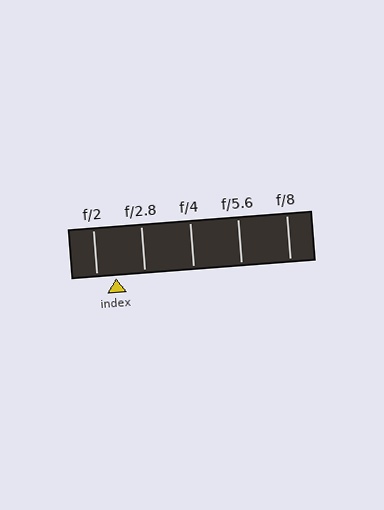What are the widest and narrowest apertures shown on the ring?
The widest aperture shown is f/2 and the narrowest is f/8.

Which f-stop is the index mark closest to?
The index mark is closest to f/2.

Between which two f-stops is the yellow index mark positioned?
The index mark is between f/2 and f/2.8.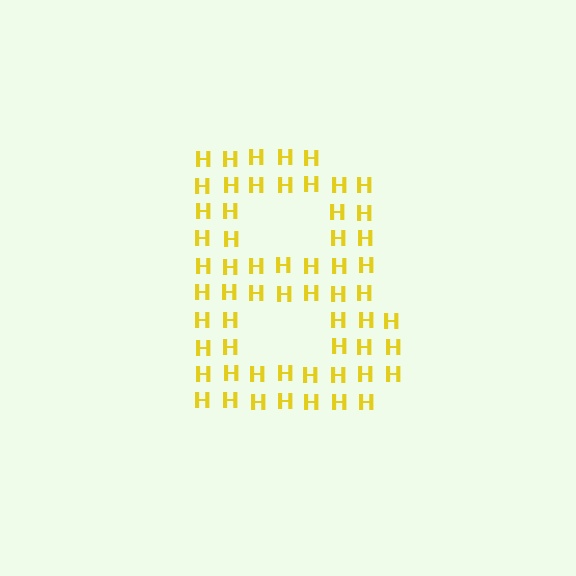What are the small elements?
The small elements are letter H's.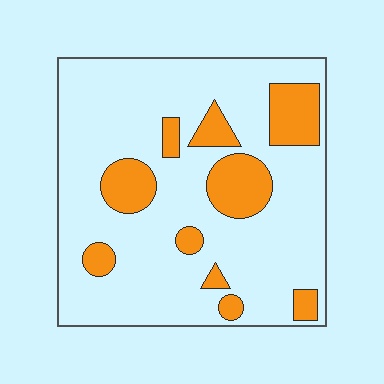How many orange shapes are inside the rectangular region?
10.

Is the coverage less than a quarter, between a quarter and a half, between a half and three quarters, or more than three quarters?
Less than a quarter.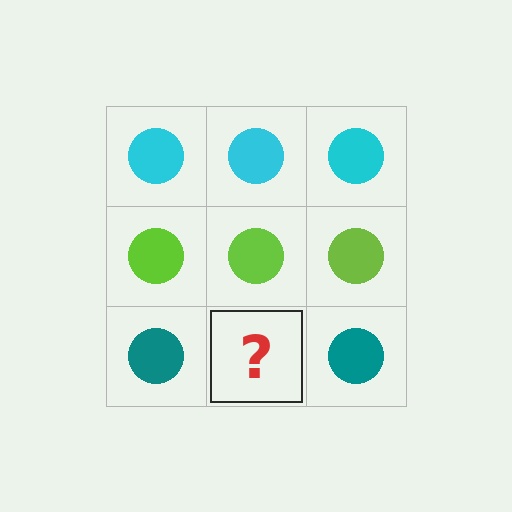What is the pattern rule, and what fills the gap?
The rule is that each row has a consistent color. The gap should be filled with a teal circle.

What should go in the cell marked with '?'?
The missing cell should contain a teal circle.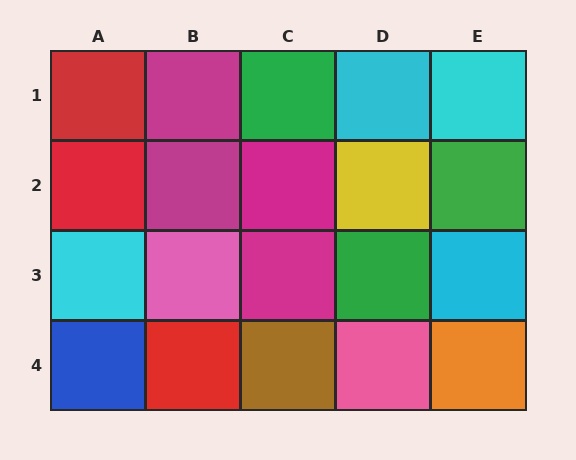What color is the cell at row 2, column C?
Magenta.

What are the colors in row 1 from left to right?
Red, magenta, green, cyan, cyan.